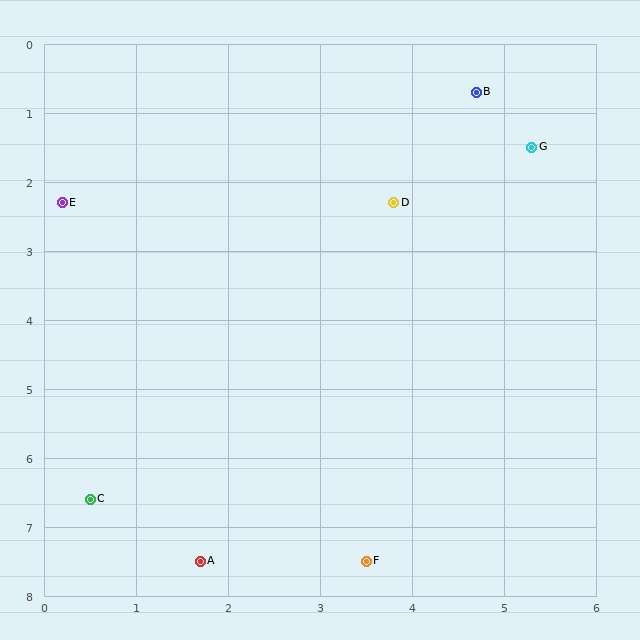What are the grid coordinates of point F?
Point F is at approximately (3.5, 7.5).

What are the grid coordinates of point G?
Point G is at approximately (5.3, 1.5).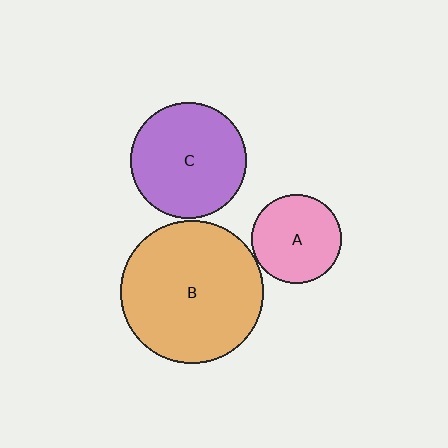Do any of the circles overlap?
No, none of the circles overlap.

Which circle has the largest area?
Circle B (orange).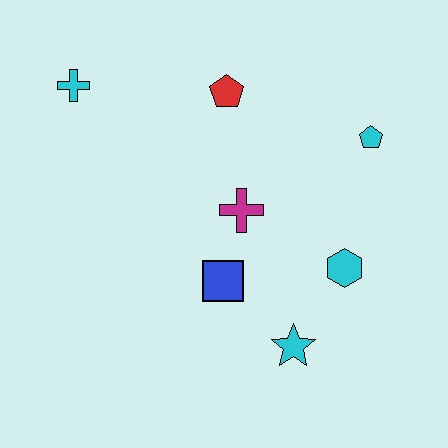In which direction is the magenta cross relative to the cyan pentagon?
The magenta cross is to the left of the cyan pentagon.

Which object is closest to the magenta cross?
The blue square is closest to the magenta cross.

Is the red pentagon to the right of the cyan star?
No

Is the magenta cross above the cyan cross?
No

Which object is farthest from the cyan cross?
The cyan star is farthest from the cyan cross.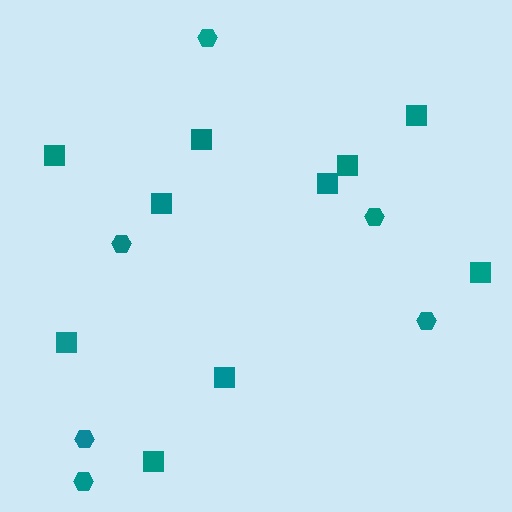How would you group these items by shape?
There are 2 groups: one group of squares (10) and one group of hexagons (6).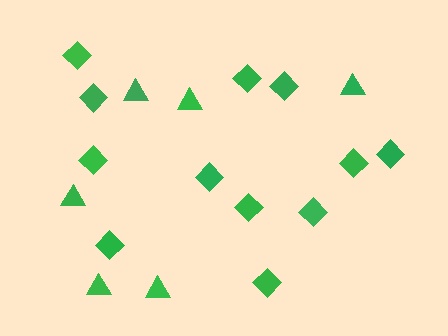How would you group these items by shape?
There are 2 groups: one group of diamonds (12) and one group of triangles (6).